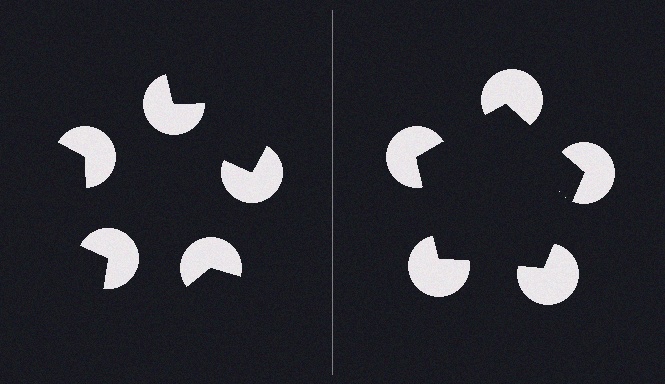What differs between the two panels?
The pac-man discs are positioned identically on both sides; only the wedge orientations differ. On the right they align to a pentagon; on the left they are misaligned.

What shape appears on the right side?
An illusory pentagon.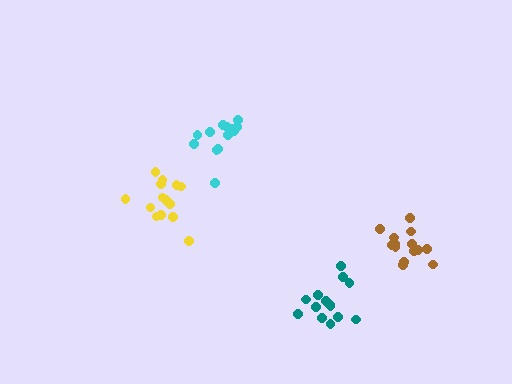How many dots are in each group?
Group 1: 14 dots, Group 2: 14 dots, Group 3: 14 dots, Group 4: 14 dots (56 total).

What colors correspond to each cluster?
The clusters are colored: brown, yellow, cyan, teal.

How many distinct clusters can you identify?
There are 4 distinct clusters.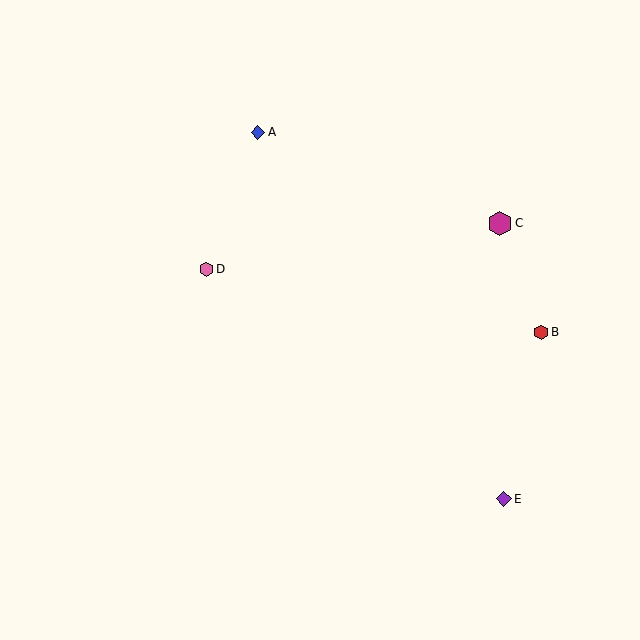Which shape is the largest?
The magenta hexagon (labeled C) is the largest.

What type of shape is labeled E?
Shape E is a purple diamond.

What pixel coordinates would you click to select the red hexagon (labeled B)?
Click at (541, 332) to select the red hexagon B.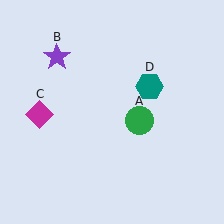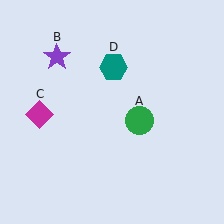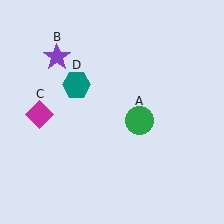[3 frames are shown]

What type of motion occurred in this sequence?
The teal hexagon (object D) rotated counterclockwise around the center of the scene.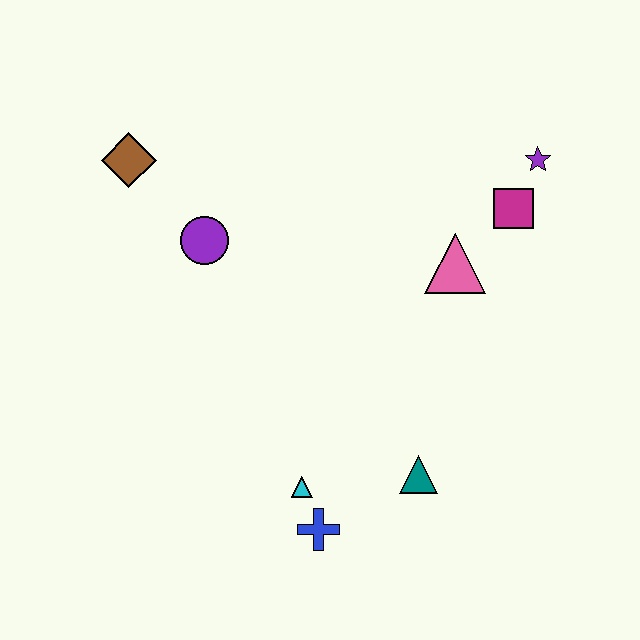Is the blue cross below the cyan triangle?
Yes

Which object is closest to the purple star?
The magenta square is closest to the purple star.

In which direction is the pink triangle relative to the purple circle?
The pink triangle is to the right of the purple circle.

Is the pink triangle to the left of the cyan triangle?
No